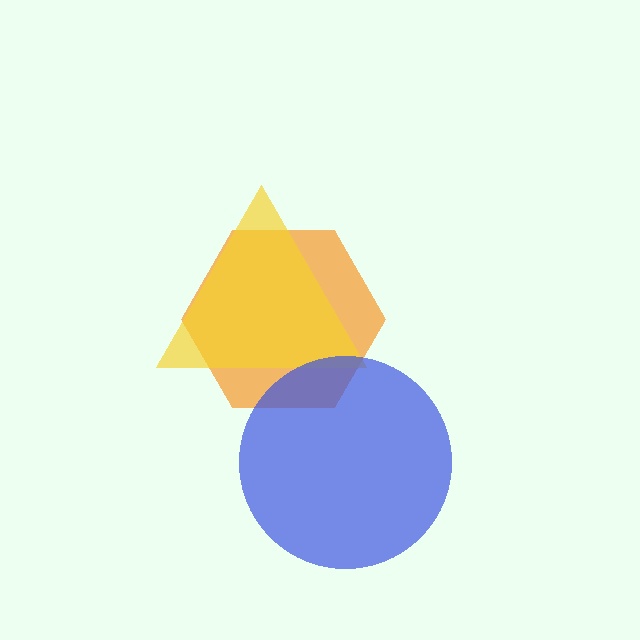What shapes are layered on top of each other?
The layered shapes are: an orange hexagon, a yellow triangle, a blue circle.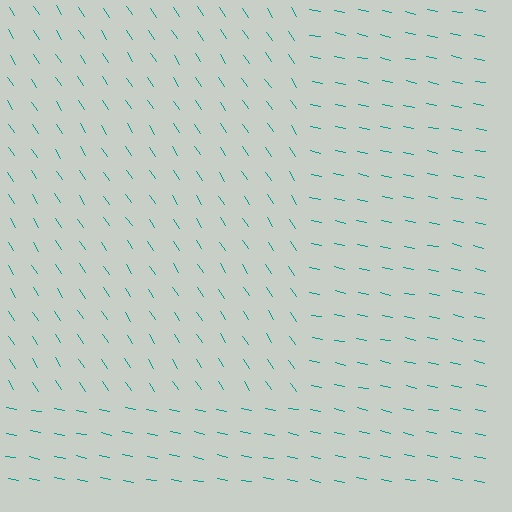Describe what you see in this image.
The image is filled with small teal line segments. A rectangle region in the image has lines oriented differently from the surrounding lines, creating a visible texture boundary.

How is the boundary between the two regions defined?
The boundary is defined purely by a change in line orientation (approximately 45 degrees difference). All lines are the same color and thickness.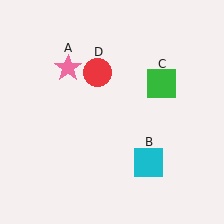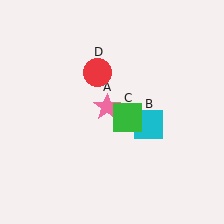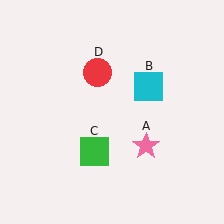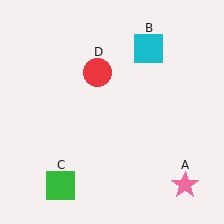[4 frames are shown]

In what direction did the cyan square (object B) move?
The cyan square (object B) moved up.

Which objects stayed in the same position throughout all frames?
Red circle (object D) remained stationary.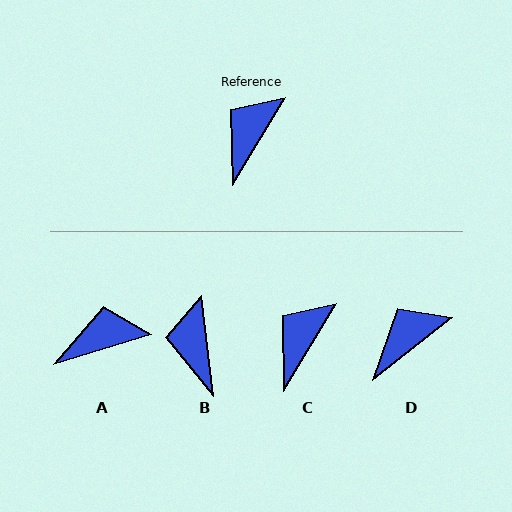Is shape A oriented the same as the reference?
No, it is off by about 42 degrees.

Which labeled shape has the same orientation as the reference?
C.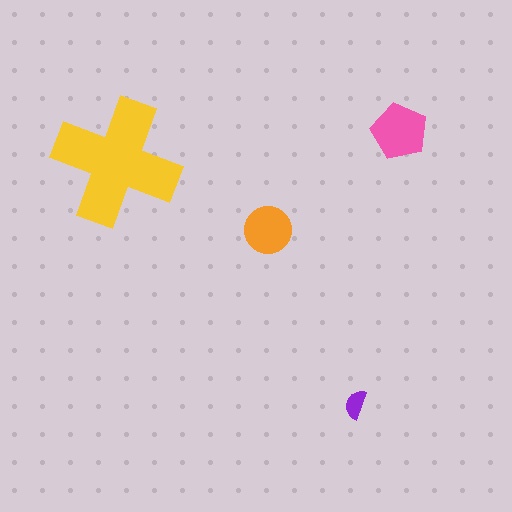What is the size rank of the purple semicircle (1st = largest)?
4th.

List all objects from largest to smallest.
The yellow cross, the pink pentagon, the orange circle, the purple semicircle.